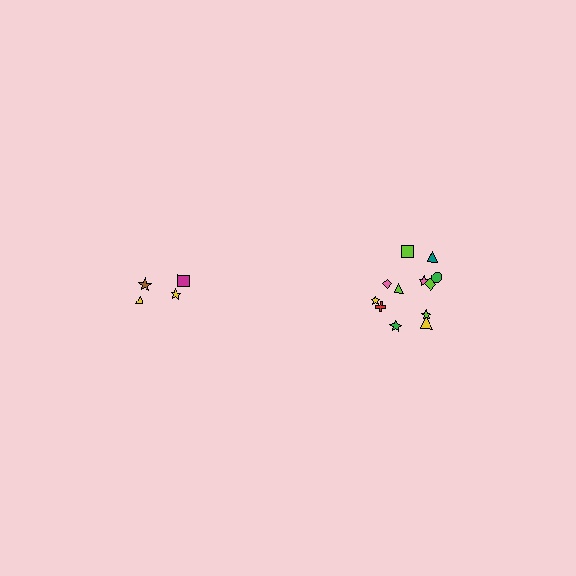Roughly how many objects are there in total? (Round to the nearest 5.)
Roughly 15 objects in total.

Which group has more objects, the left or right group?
The right group.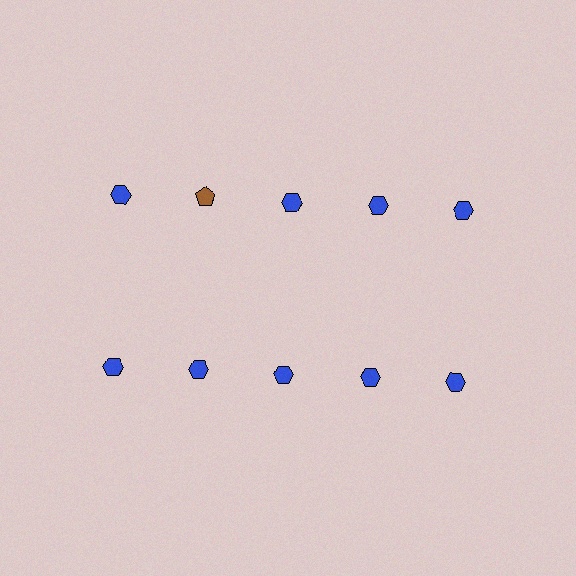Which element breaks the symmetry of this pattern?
The brown pentagon in the top row, second from left column breaks the symmetry. All other shapes are blue hexagons.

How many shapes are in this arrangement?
There are 10 shapes arranged in a grid pattern.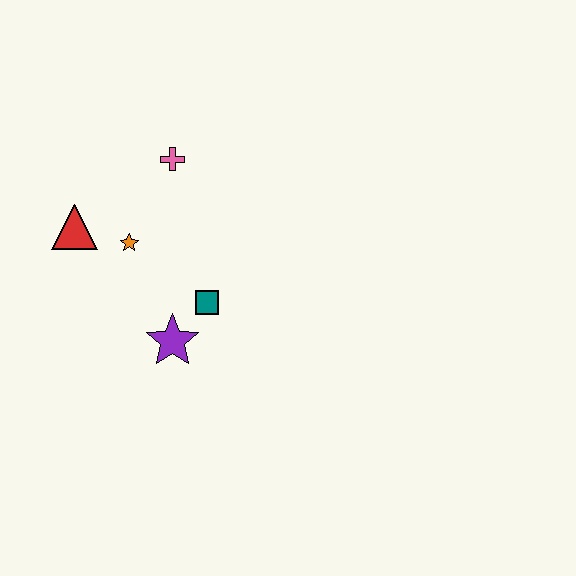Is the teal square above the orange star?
No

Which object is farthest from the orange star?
The purple star is farthest from the orange star.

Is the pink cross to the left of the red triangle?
No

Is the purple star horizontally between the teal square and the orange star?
Yes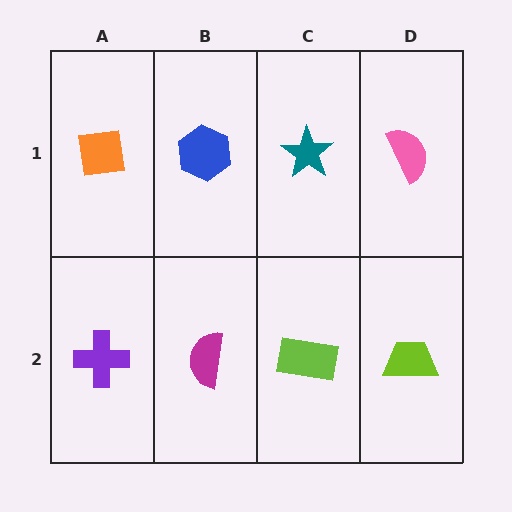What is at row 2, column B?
A magenta semicircle.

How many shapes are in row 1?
4 shapes.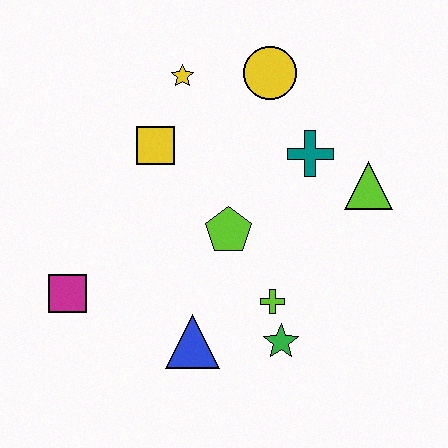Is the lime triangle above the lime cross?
Yes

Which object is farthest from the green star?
The yellow star is farthest from the green star.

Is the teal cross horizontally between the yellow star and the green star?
No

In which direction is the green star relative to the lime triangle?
The green star is below the lime triangle.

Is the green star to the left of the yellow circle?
No